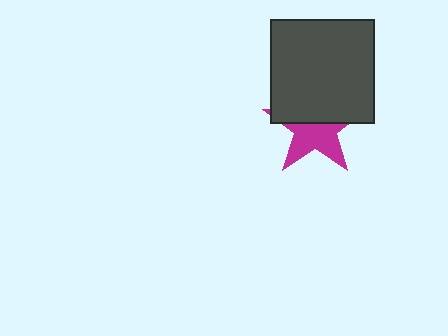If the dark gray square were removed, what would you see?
You would see the complete magenta star.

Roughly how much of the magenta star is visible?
About half of it is visible (roughly 52%).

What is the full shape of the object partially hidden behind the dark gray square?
The partially hidden object is a magenta star.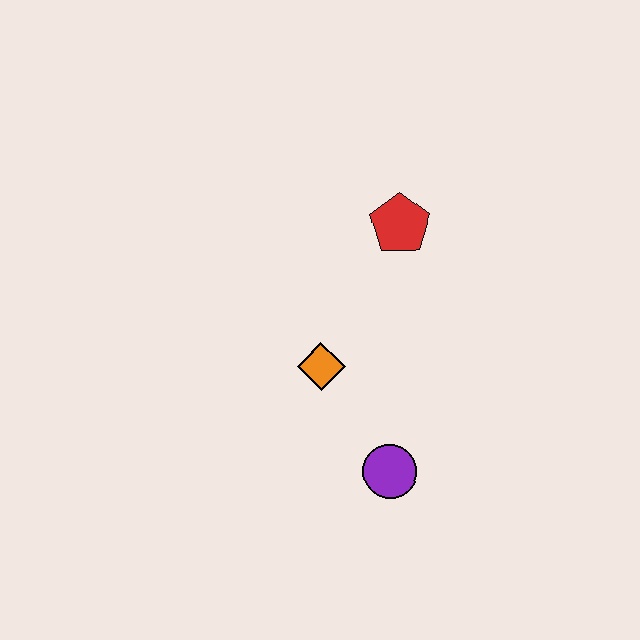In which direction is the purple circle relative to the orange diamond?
The purple circle is below the orange diamond.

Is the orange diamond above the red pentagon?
No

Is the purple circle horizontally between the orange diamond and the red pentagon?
Yes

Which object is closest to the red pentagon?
The orange diamond is closest to the red pentagon.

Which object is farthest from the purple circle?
The red pentagon is farthest from the purple circle.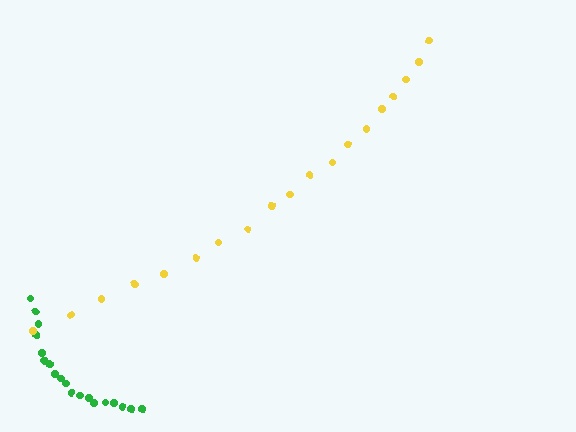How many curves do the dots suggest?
There are 2 distinct paths.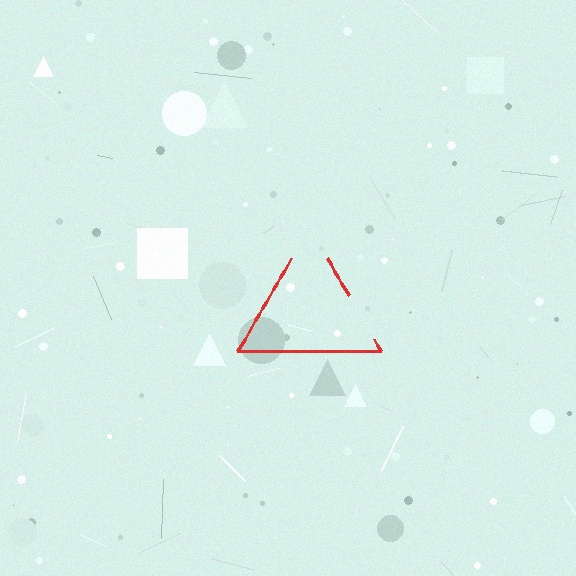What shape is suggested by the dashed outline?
The dashed outline suggests a triangle.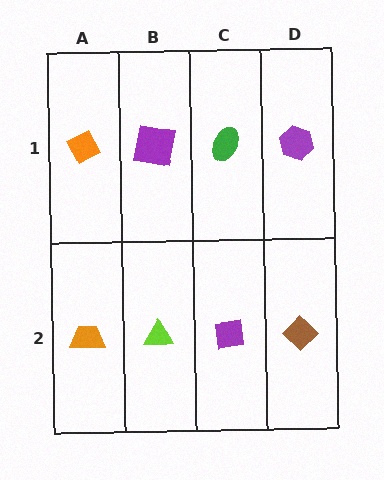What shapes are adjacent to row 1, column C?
A purple square (row 2, column C), a purple square (row 1, column B), a purple hexagon (row 1, column D).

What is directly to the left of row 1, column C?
A purple square.